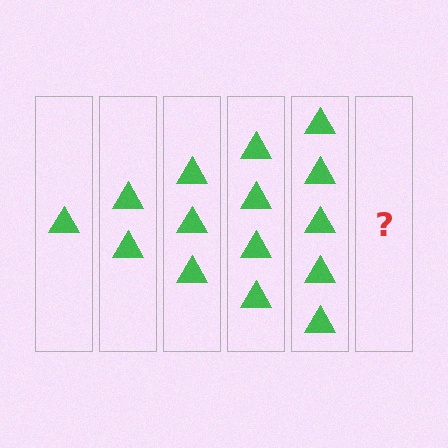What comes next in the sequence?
The next element should be 6 triangles.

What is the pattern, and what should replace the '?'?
The pattern is that each step adds one more triangle. The '?' should be 6 triangles.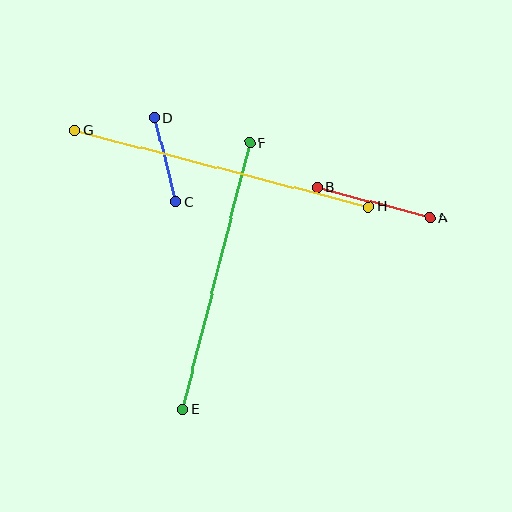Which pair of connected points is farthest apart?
Points G and H are farthest apart.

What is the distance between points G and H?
The distance is approximately 304 pixels.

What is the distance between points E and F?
The distance is approximately 275 pixels.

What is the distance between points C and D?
The distance is approximately 86 pixels.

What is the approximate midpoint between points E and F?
The midpoint is at approximately (216, 276) pixels.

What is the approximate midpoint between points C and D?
The midpoint is at approximately (165, 160) pixels.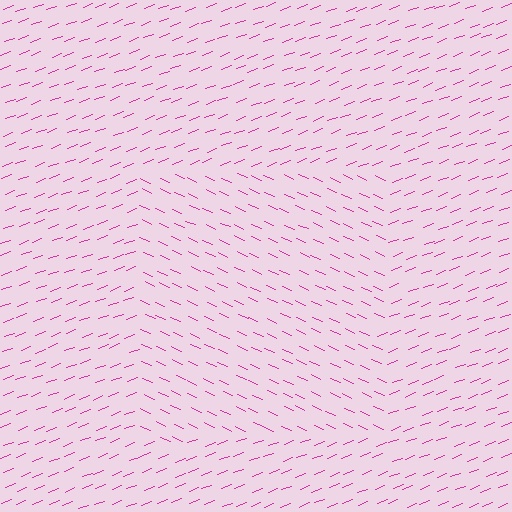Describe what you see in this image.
The image is filled with small magenta line segments. A rectangle region in the image has lines oriented differently from the surrounding lines, creating a visible texture boundary.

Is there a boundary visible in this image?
Yes, there is a texture boundary formed by a change in line orientation.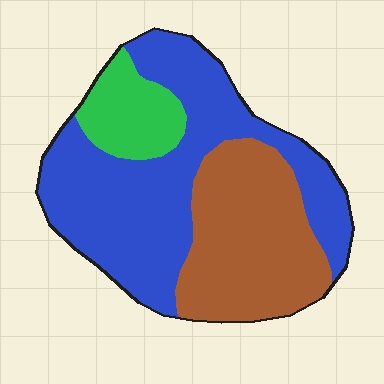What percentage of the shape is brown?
Brown takes up about one third (1/3) of the shape.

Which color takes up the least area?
Green, at roughly 15%.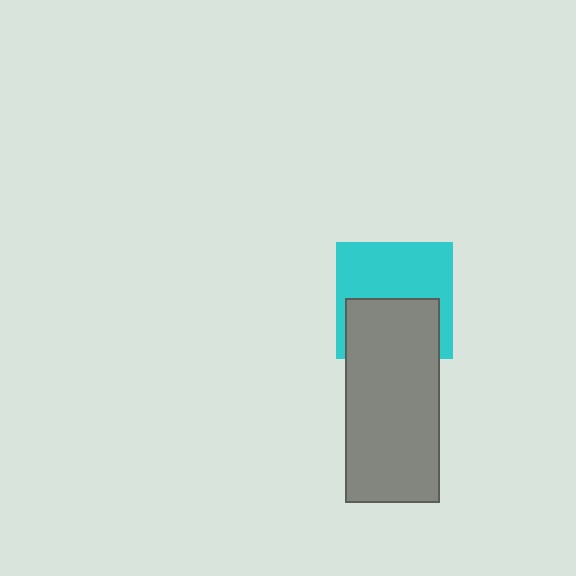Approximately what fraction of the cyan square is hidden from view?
Roughly 42% of the cyan square is hidden behind the gray rectangle.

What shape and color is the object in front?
The object in front is a gray rectangle.